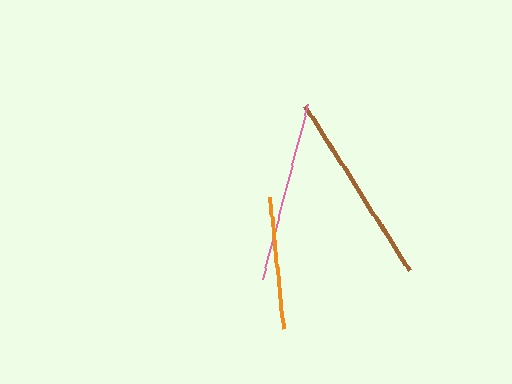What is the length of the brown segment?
The brown segment is approximately 194 pixels long.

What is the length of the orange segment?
The orange segment is approximately 133 pixels long.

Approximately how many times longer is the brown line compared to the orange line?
The brown line is approximately 1.5 times the length of the orange line.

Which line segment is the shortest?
The orange line is the shortest at approximately 133 pixels.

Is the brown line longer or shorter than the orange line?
The brown line is longer than the orange line.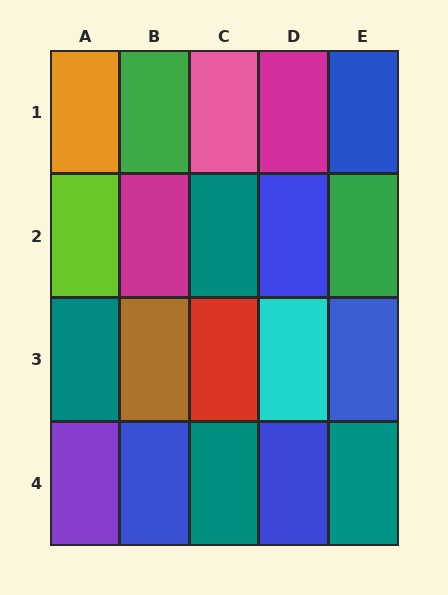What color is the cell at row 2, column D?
Blue.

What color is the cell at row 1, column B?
Green.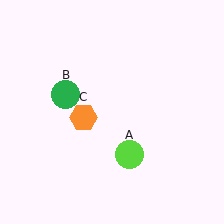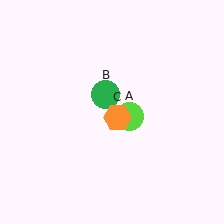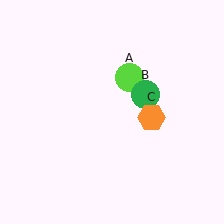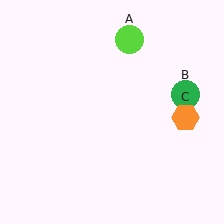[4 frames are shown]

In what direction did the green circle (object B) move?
The green circle (object B) moved right.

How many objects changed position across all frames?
3 objects changed position: lime circle (object A), green circle (object B), orange hexagon (object C).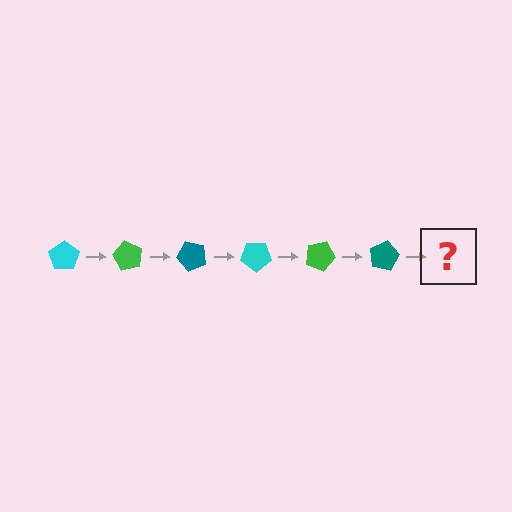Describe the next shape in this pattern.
It should be a cyan pentagon, rotated 360 degrees from the start.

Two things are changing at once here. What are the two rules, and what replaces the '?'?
The two rules are that it rotates 60 degrees each step and the color cycles through cyan, green, and teal. The '?' should be a cyan pentagon, rotated 360 degrees from the start.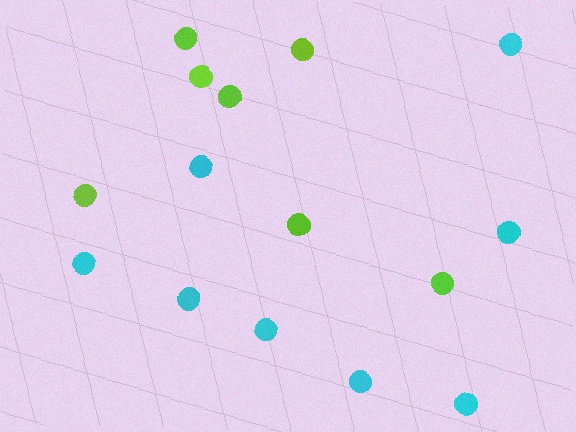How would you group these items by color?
There are 2 groups: one group of lime circles (7) and one group of cyan circles (8).